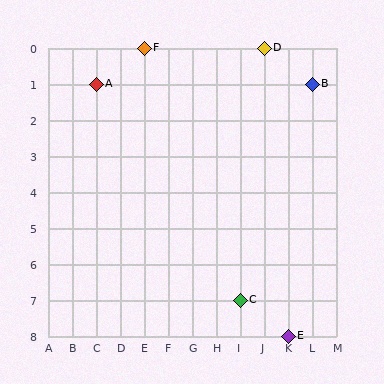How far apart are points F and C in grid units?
Points F and C are 4 columns and 7 rows apart (about 8.1 grid units diagonally).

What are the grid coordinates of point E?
Point E is at grid coordinates (K, 8).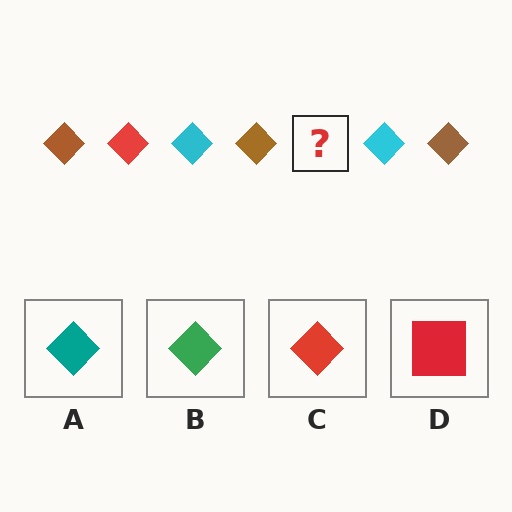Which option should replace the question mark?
Option C.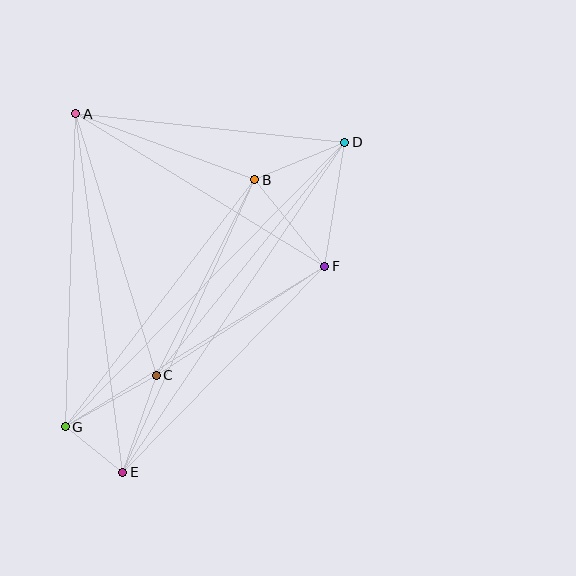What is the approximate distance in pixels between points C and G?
The distance between C and G is approximately 104 pixels.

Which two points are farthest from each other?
Points D and G are farthest from each other.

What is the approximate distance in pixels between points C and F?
The distance between C and F is approximately 201 pixels.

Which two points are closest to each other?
Points E and G are closest to each other.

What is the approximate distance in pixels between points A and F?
The distance between A and F is approximately 292 pixels.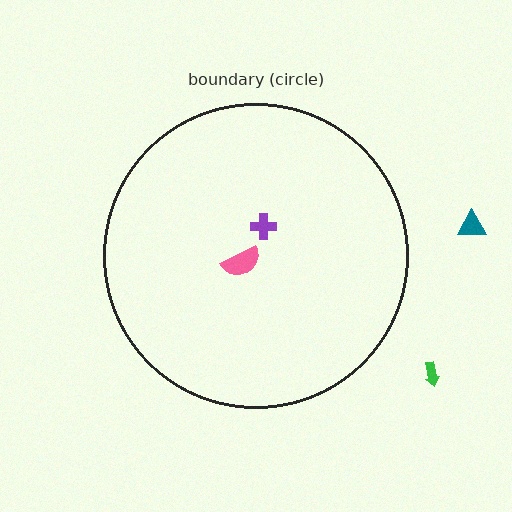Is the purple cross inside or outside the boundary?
Inside.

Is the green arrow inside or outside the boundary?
Outside.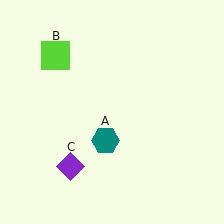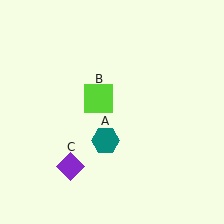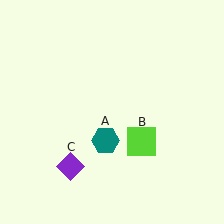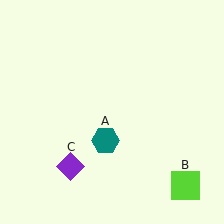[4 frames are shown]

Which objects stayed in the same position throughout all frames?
Teal hexagon (object A) and purple diamond (object C) remained stationary.